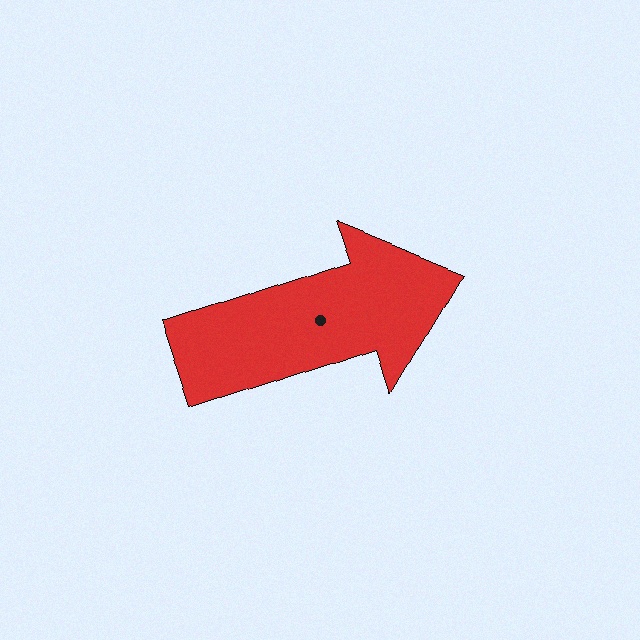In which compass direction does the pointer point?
East.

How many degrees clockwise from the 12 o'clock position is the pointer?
Approximately 71 degrees.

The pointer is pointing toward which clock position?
Roughly 2 o'clock.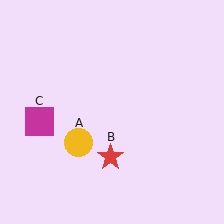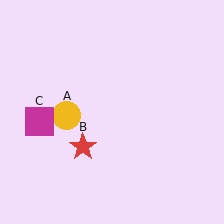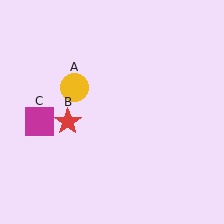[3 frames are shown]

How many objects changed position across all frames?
2 objects changed position: yellow circle (object A), red star (object B).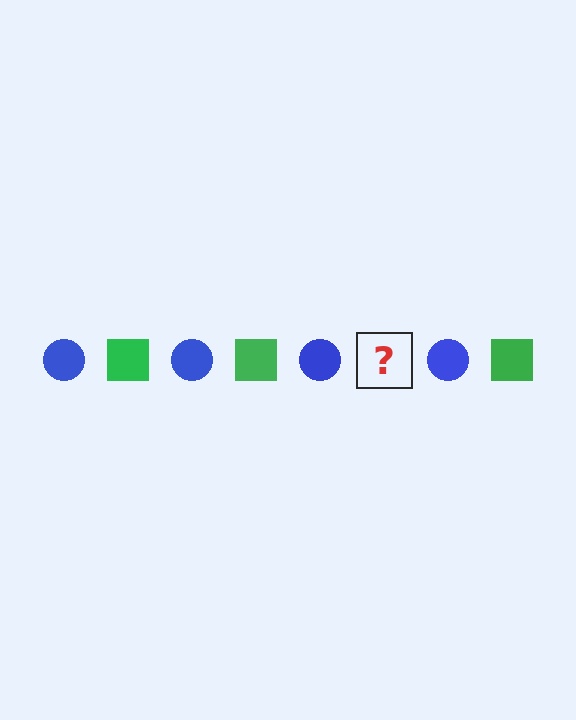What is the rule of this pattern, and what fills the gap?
The rule is that the pattern alternates between blue circle and green square. The gap should be filled with a green square.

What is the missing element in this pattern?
The missing element is a green square.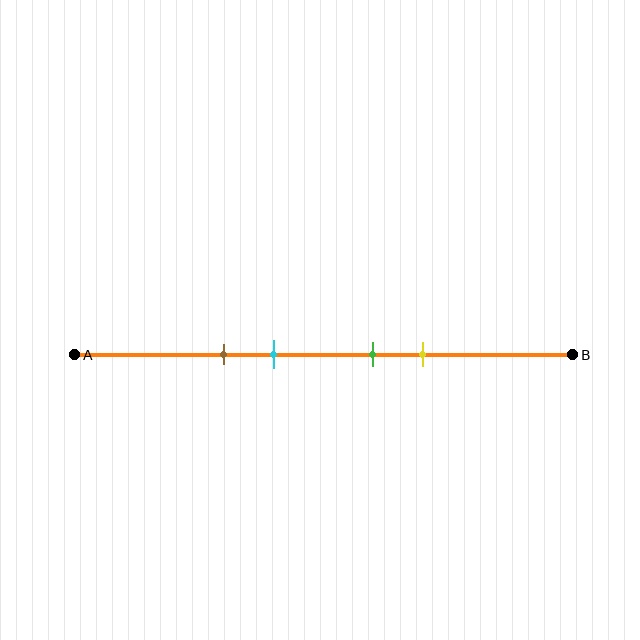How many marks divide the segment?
There are 4 marks dividing the segment.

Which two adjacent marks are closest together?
The green and yellow marks are the closest adjacent pair.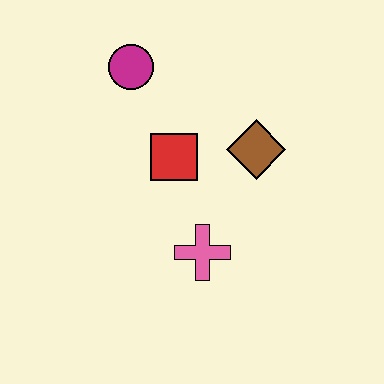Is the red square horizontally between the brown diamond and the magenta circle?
Yes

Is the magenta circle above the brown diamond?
Yes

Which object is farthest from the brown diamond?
The magenta circle is farthest from the brown diamond.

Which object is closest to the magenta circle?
The red square is closest to the magenta circle.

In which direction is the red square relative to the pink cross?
The red square is above the pink cross.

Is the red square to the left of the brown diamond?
Yes